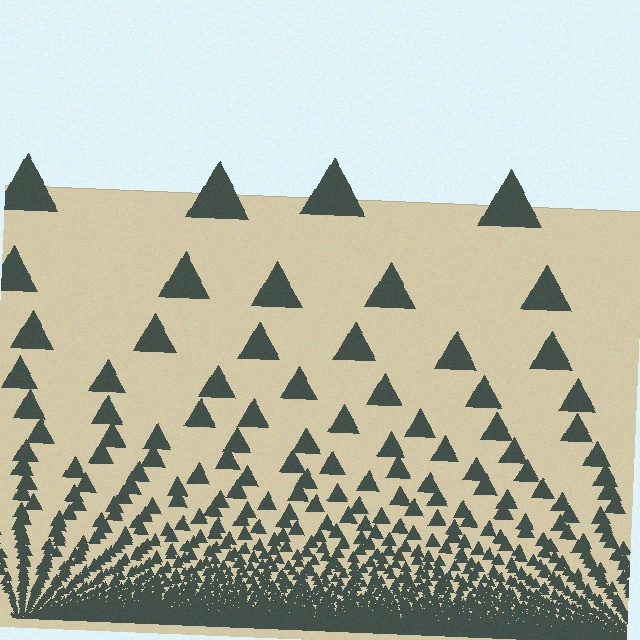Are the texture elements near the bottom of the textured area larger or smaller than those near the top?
Smaller. The gradient is inverted — elements near the bottom are smaller and denser.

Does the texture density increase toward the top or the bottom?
Density increases toward the bottom.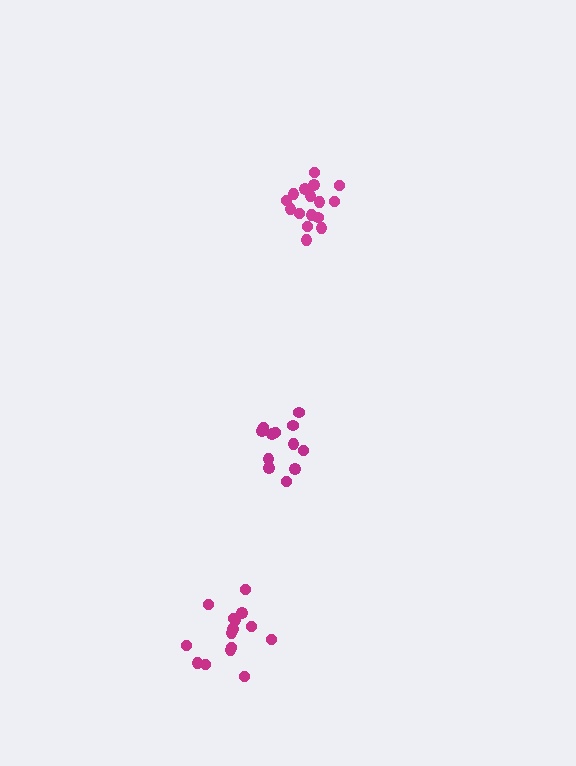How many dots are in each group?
Group 1: 15 dots, Group 2: 16 dots, Group 3: 12 dots (43 total).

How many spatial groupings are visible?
There are 3 spatial groupings.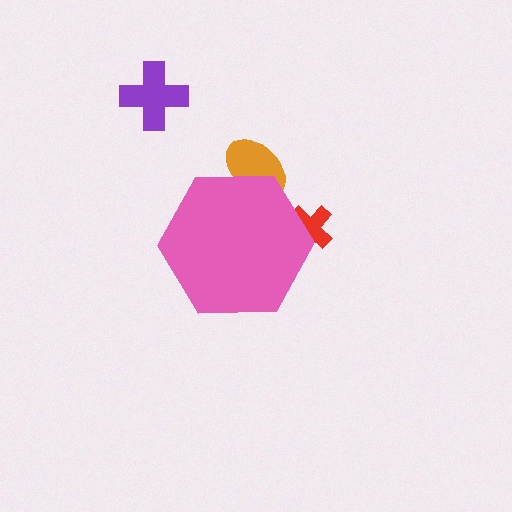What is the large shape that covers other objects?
A pink hexagon.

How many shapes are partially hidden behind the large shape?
2 shapes are partially hidden.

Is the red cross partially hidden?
Yes, the red cross is partially hidden behind the pink hexagon.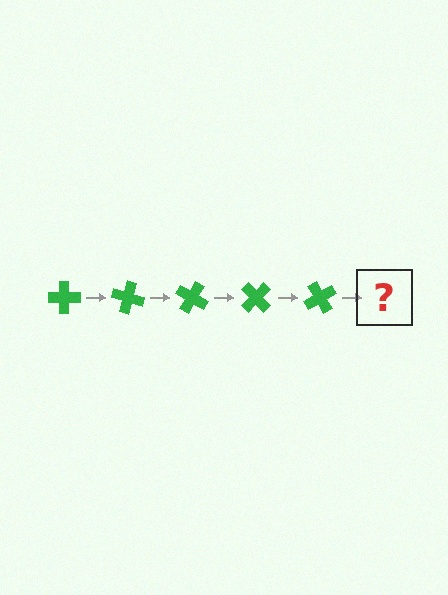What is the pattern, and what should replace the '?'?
The pattern is that the cross rotates 15 degrees each step. The '?' should be a green cross rotated 75 degrees.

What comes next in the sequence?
The next element should be a green cross rotated 75 degrees.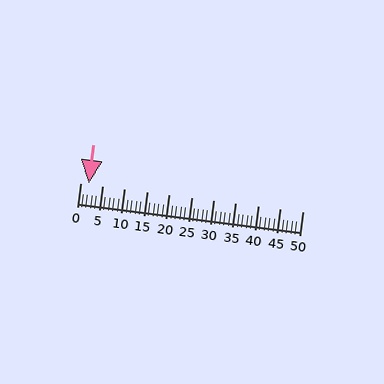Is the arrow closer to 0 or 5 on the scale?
The arrow is closer to 0.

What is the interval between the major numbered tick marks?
The major tick marks are spaced 5 units apart.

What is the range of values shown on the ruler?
The ruler shows values from 0 to 50.